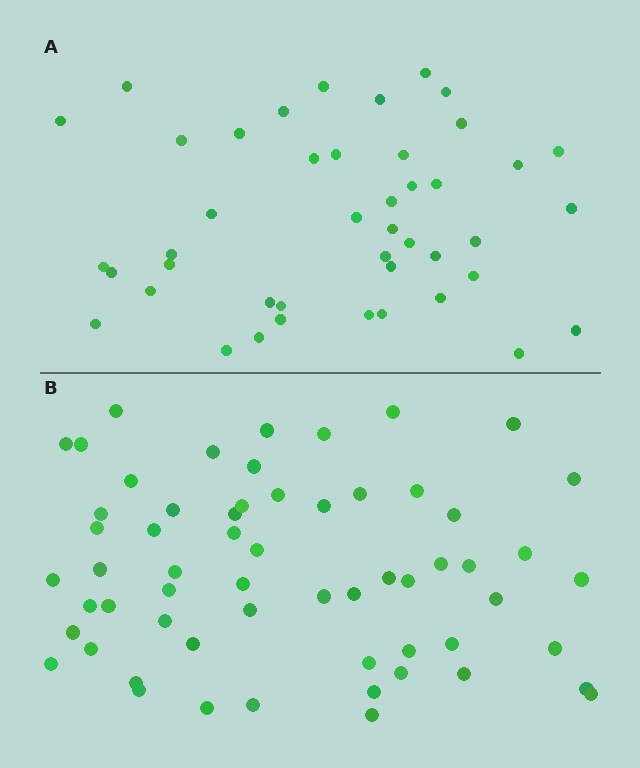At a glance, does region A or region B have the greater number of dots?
Region B (the bottom region) has more dots.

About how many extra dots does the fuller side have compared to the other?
Region B has approximately 15 more dots than region A.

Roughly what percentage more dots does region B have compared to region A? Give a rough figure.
About 35% more.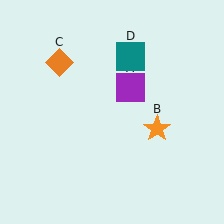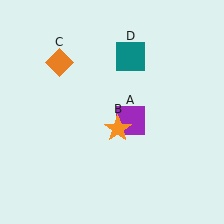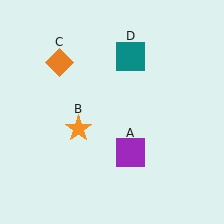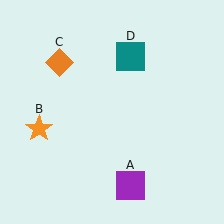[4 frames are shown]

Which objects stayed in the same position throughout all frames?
Orange diamond (object C) and teal square (object D) remained stationary.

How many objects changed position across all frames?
2 objects changed position: purple square (object A), orange star (object B).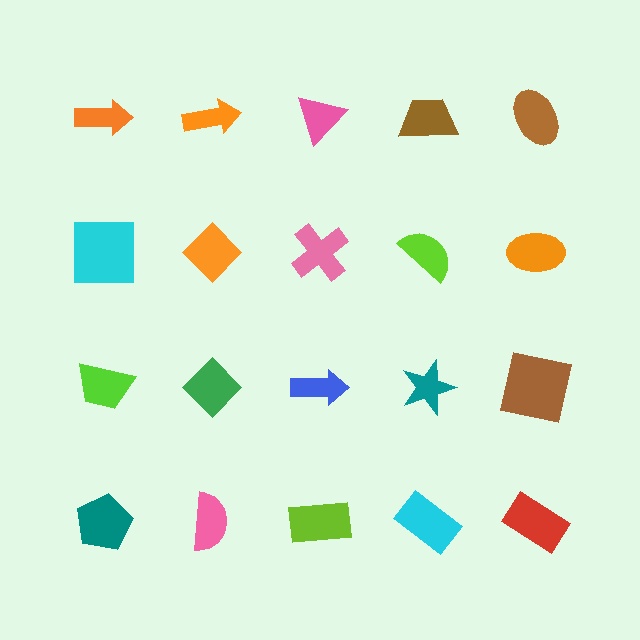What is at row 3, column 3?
A blue arrow.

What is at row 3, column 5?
A brown square.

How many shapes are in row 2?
5 shapes.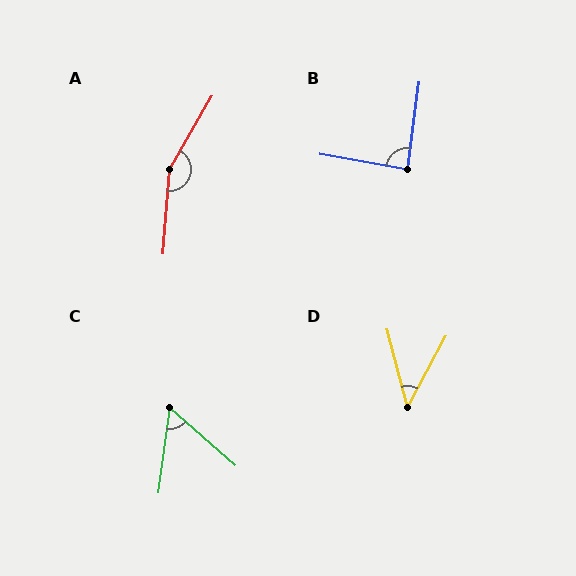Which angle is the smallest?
D, at approximately 43 degrees.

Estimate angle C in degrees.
Approximately 56 degrees.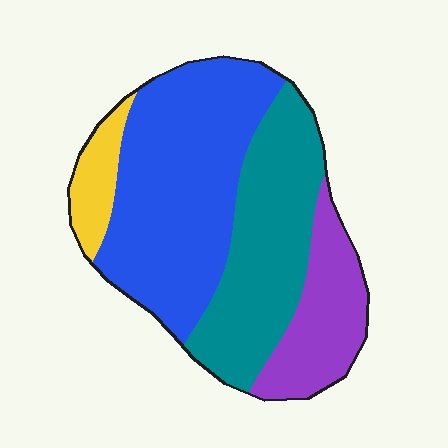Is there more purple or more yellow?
Purple.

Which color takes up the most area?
Blue, at roughly 45%.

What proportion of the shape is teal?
Teal takes up about one third (1/3) of the shape.